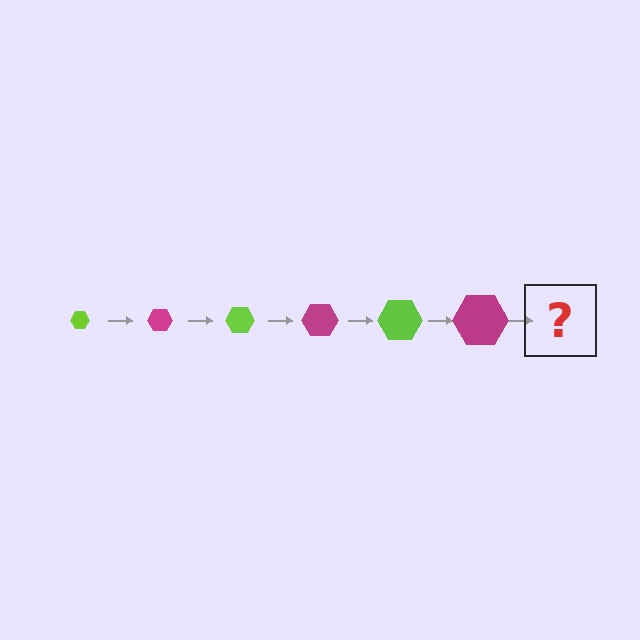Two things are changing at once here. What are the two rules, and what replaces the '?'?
The two rules are that the hexagon grows larger each step and the color cycles through lime and magenta. The '?' should be a lime hexagon, larger than the previous one.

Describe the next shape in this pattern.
It should be a lime hexagon, larger than the previous one.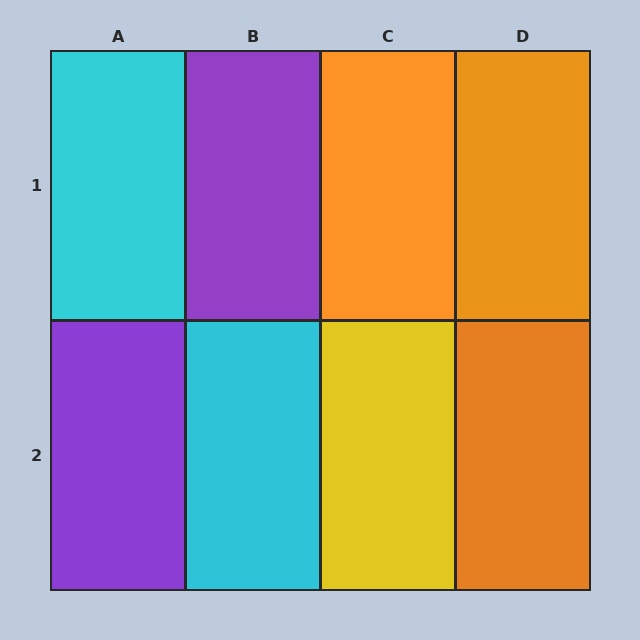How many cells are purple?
2 cells are purple.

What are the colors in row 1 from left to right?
Cyan, purple, orange, orange.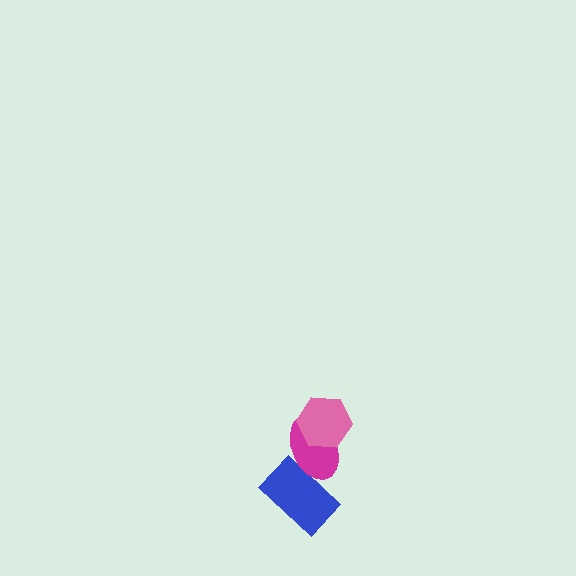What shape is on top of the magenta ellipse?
The pink hexagon is on top of the magenta ellipse.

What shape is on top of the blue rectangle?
The magenta ellipse is on top of the blue rectangle.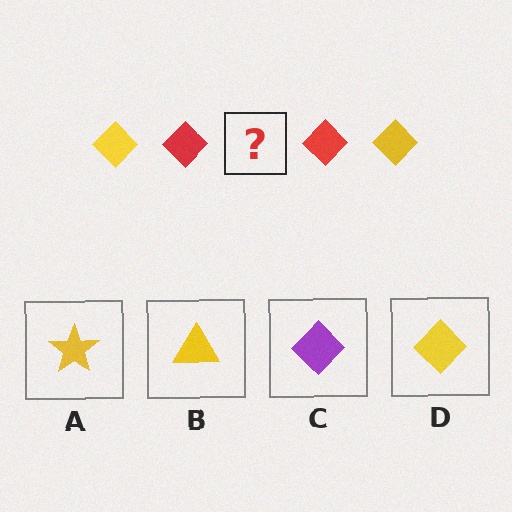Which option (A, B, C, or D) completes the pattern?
D.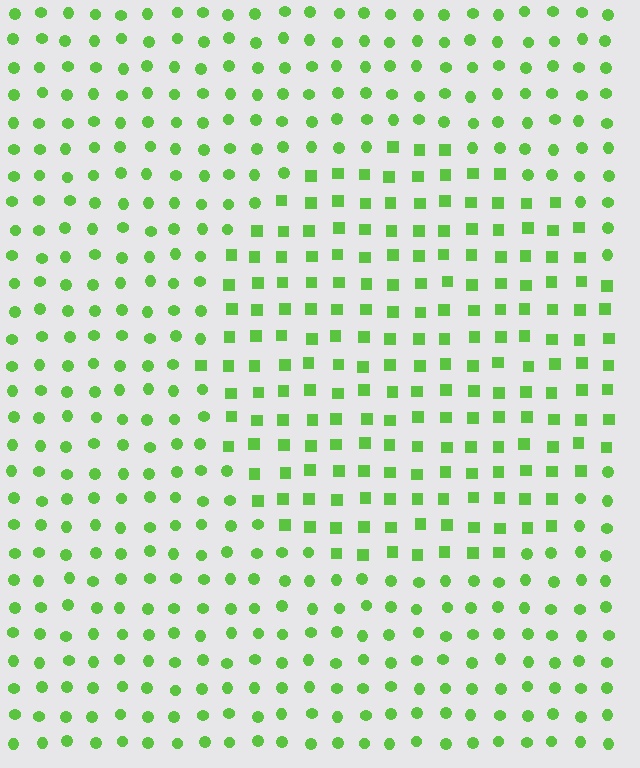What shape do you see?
I see a circle.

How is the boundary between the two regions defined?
The boundary is defined by a change in element shape: squares inside vs. circles outside. All elements share the same color and spacing.